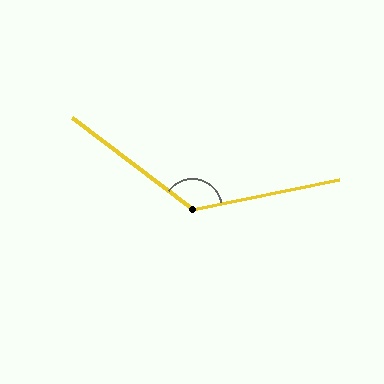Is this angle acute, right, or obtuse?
It is obtuse.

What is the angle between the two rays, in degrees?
Approximately 132 degrees.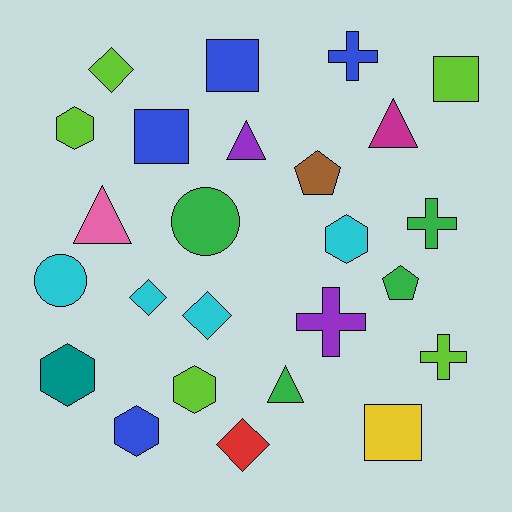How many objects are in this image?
There are 25 objects.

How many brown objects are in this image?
There is 1 brown object.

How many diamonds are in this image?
There are 4 diamonds.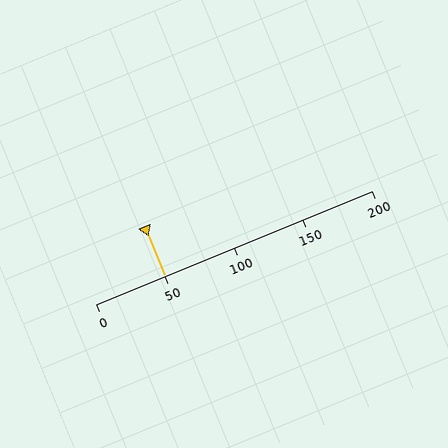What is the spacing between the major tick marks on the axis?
The major ticks are spaced 50 apart.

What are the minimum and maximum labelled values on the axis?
The axis runs from 0 to 200.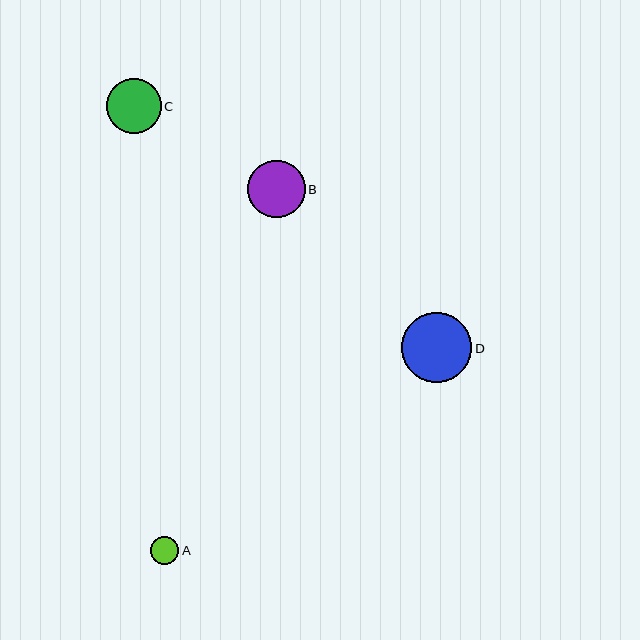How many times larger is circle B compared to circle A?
Circle B is approximately 2.0 times the size of circle A.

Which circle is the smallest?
Circle A is the smallest with a size of approximately 28 pixels.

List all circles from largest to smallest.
From largest to smallest: D, B, C, A.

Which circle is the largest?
Circle D is the largest with a size of approximately 70 pixels.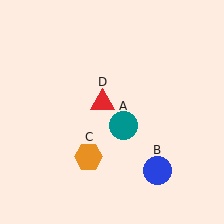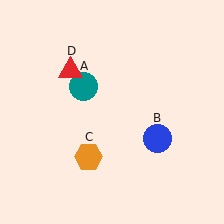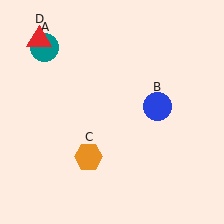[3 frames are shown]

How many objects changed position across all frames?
3 objects changed position: teal circle (object A), blue circle (object B), red triangle (object D).